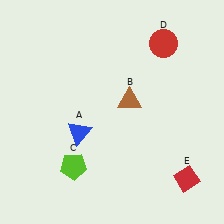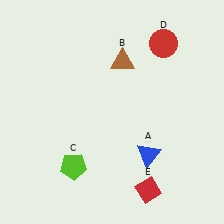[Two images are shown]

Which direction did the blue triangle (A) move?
The blue triangle (A) moved right.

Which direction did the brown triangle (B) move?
The brown triangle (B) moved up.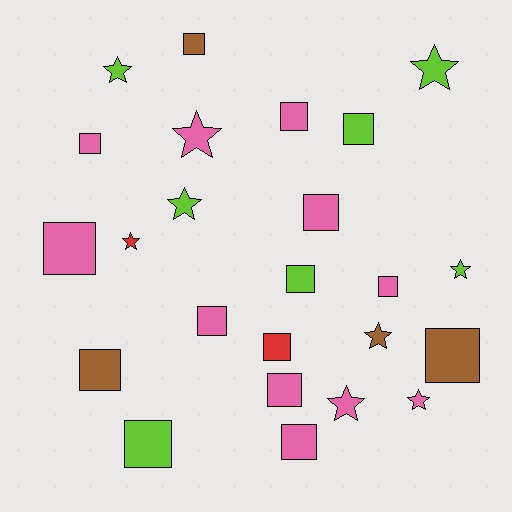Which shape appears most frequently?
Square, with 15 objects.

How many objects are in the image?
There are 24 objects.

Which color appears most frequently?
Pink, with 11 objects.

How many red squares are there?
There is 1 red square.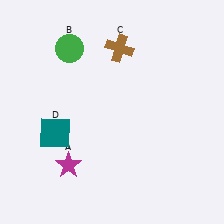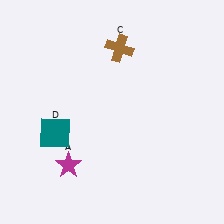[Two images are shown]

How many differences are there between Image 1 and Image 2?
There is 1 difference between the two images.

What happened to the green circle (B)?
The green circle (B) was removed in Image 2. It was in the top-left area of Image 1.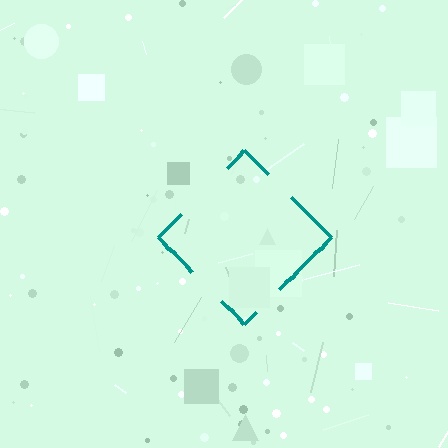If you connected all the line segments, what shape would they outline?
They would outline a diamond.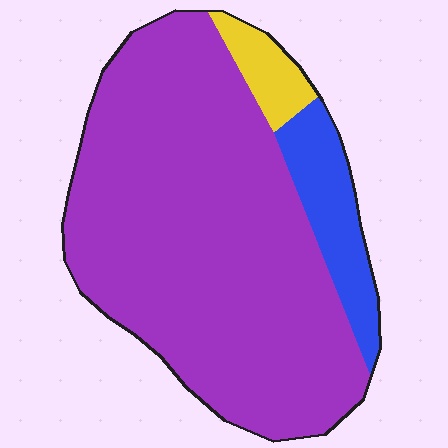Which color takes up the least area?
Yellow, at roughly 5%.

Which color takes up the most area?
Purple, at roughly 80%.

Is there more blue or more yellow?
Blue.